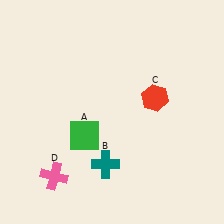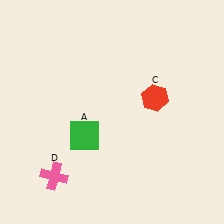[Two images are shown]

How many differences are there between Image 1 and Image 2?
There is 1 difference between the two images.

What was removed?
The teal cross (B) was removed in Image 2.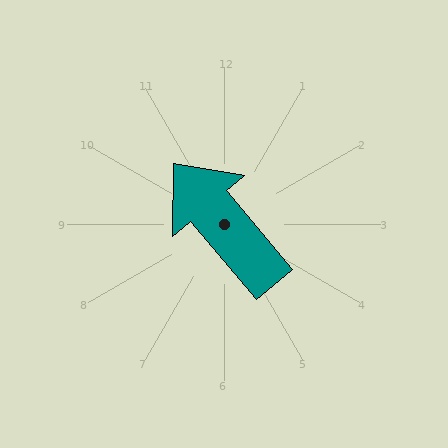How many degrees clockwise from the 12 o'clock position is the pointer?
Approximately 320 degrees.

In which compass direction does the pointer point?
Northwest.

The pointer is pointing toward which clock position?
Roughly 11 o'clock.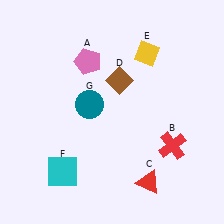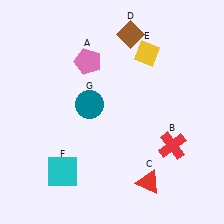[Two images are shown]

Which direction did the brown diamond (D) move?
The brown diamond (D) moved up.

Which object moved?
The brown diamond (D) moved up.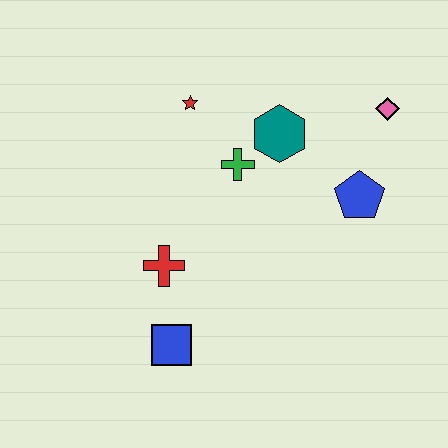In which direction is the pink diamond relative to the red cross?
The pink diamond is to the right of the red cross.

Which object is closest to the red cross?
The blue square is closest to the red cross.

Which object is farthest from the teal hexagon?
The blue square is farthest from the teal hexagon.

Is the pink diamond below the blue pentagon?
No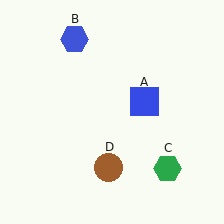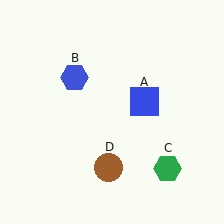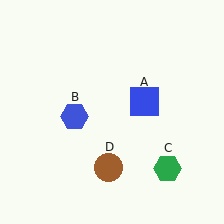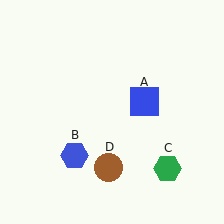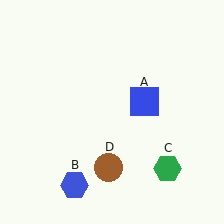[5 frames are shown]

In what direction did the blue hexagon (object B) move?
The blue hexagon (object B) moved down.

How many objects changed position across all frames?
1 object changed position: blue hexagon (object B).